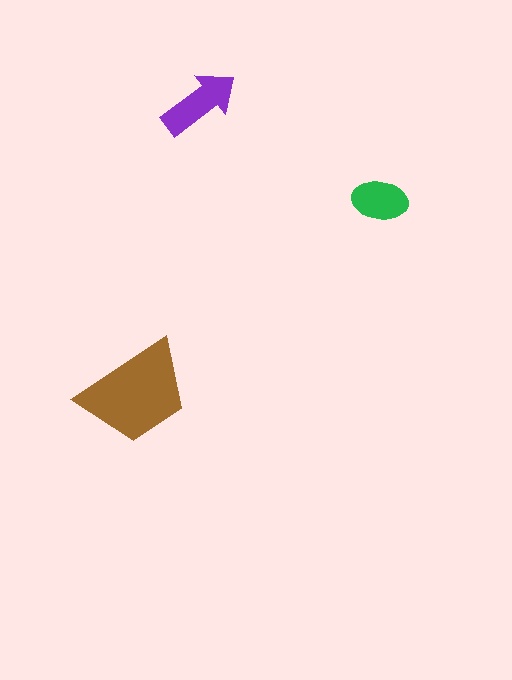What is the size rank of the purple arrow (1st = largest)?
2nd.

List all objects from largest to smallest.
The brown trapezoid, the purple arrow, the green ellipse.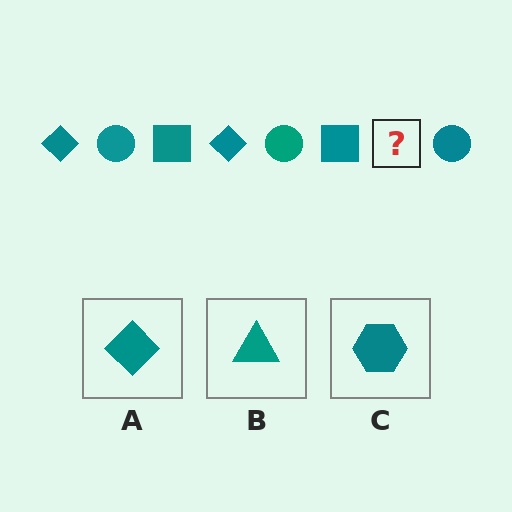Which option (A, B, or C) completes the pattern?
A.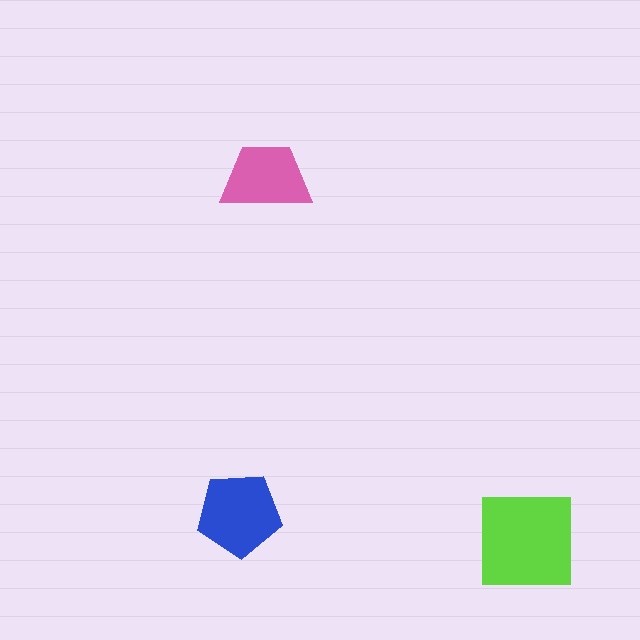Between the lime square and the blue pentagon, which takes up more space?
The lime square.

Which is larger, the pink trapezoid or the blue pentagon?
The blue pentagon.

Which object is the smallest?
The pink trapezoid.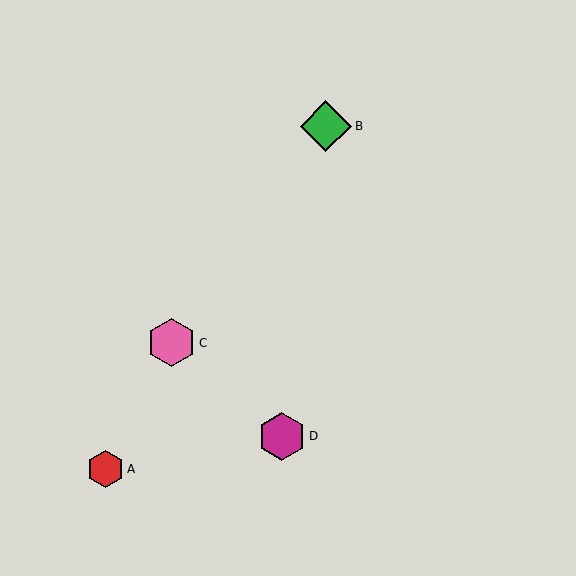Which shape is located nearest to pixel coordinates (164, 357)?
The pink hexagon (labeled C) at (172, 343) is nearest to that location.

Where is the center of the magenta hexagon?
The center of the magenta hexagon is at (282, 436).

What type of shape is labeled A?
Shape A is a red hexagon.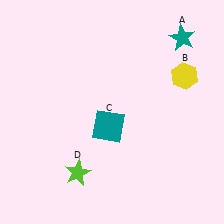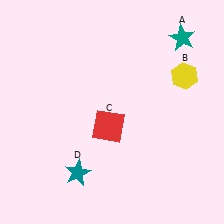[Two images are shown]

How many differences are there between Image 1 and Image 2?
There are 2 differences between the two images.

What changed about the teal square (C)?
In Image 1, C is teal. In Image 2, it changed to red.